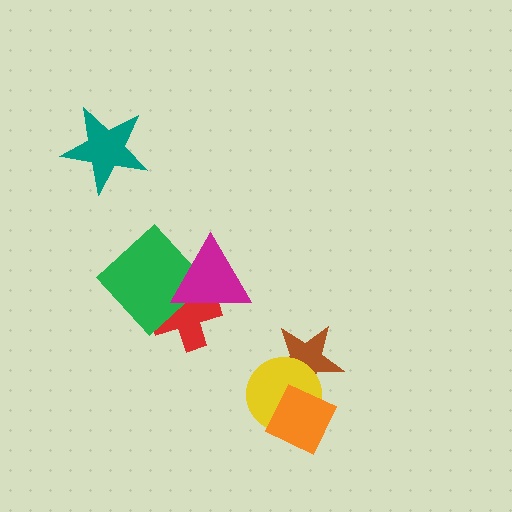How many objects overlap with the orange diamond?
2 objects overlap with the orange diamond.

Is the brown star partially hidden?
Yes, it is partially covered by another shape.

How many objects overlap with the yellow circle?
2 objects overlap with the yellow circle.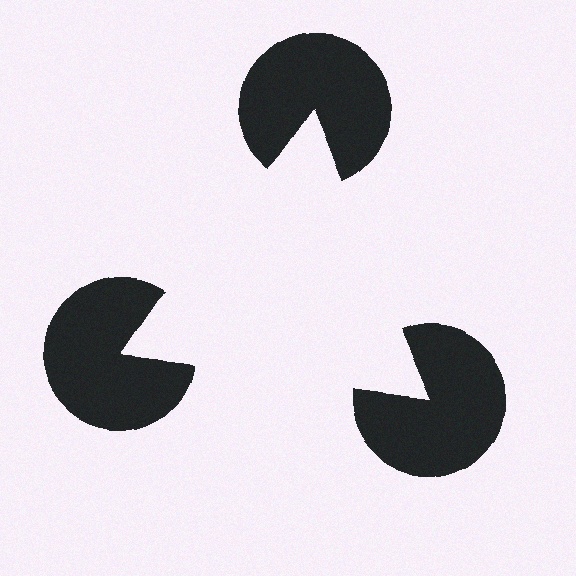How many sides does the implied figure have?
3 sides.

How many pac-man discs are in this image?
There are 3 — one at each vertex of the illusory triangle.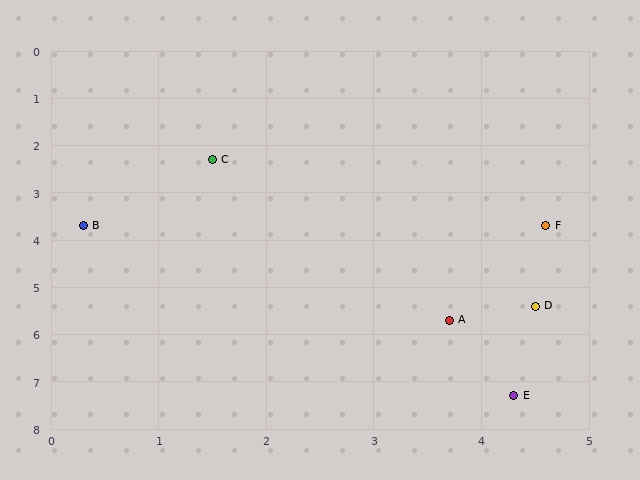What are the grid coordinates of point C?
Point C is at approximately (1.5, 2.3).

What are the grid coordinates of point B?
Point B is at approximately (0.3, 3.7).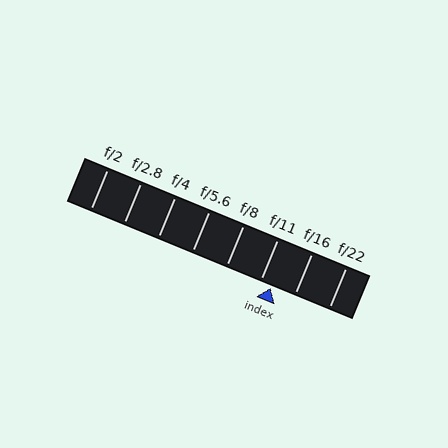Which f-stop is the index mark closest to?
The index mark is closest to f/11.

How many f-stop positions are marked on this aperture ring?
There are 8 f-stop positions marked.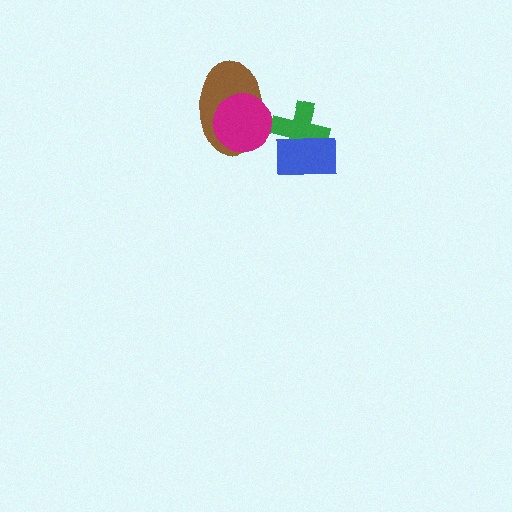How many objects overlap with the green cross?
1 object overlaps with the green cross.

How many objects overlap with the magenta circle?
1 object overlaps with the magenta circle.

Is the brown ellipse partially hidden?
Yes, it is partially covered by another shape.